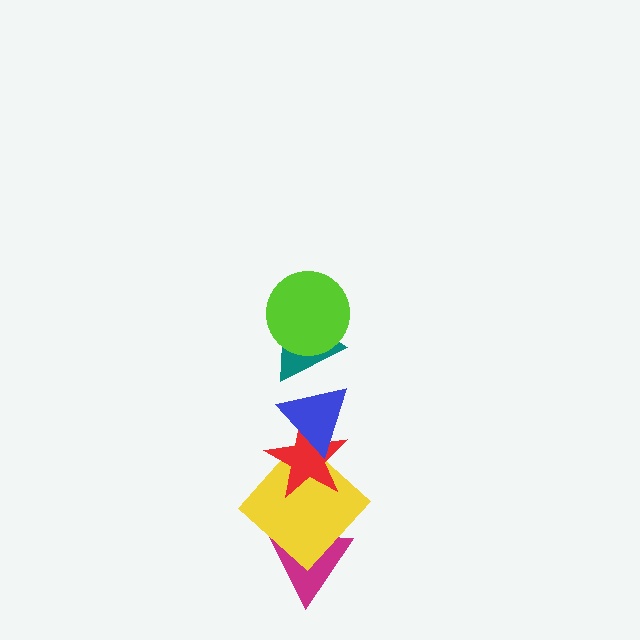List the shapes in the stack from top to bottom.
From top to bottom: the lime circle, the teal triangle, the blue triangle, the red star, the yellow diamond, the magenta triangle.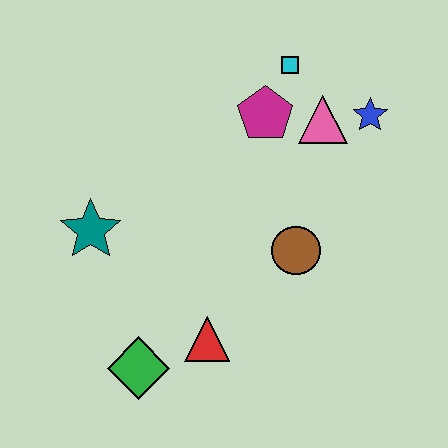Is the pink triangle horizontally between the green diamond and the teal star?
No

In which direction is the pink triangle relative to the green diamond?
The pink triangle is above the green diamond.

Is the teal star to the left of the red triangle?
Yes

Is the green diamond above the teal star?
No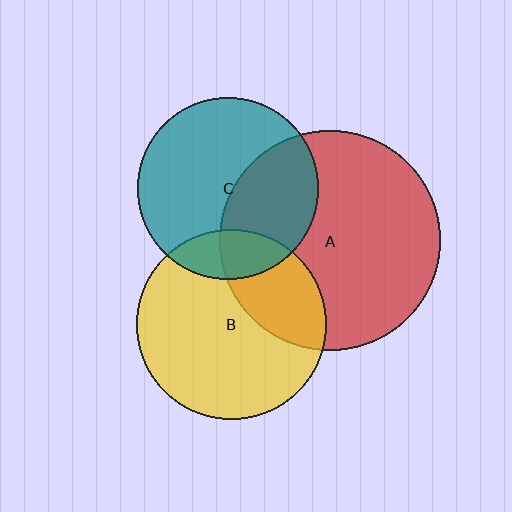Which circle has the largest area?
Circle A (red).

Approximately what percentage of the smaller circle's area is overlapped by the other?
Approximately 40%.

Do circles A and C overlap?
Yes.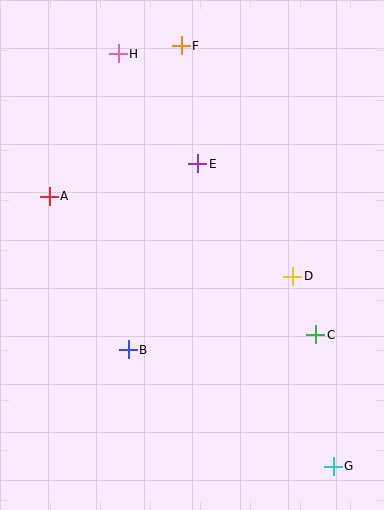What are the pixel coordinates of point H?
Point H is at (118, 54).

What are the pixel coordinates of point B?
Point B is at (128, 350).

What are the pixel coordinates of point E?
Point E is at (198, 164).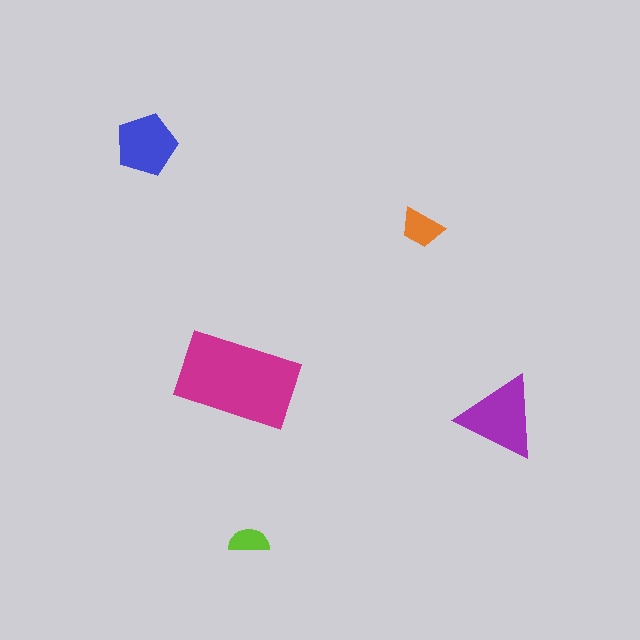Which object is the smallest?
The lime semicircle.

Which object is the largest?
The magenta rectangle.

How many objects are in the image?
There are 5 objects in the image.